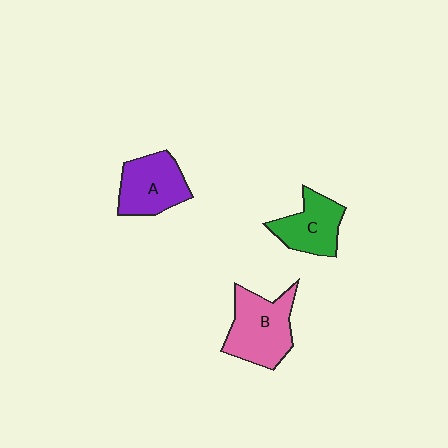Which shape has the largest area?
Shape B (pink).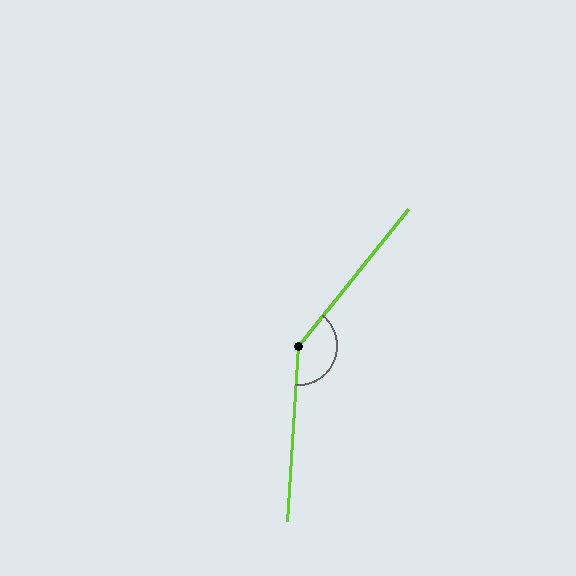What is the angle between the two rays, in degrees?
Approximately 145 degrees.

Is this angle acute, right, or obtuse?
It is obtuse.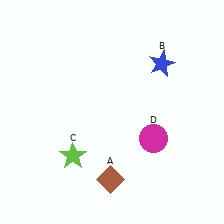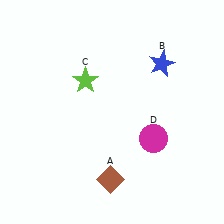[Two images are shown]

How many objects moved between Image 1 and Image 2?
1 object moved between the two images.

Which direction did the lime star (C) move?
The lime star (C) moved up.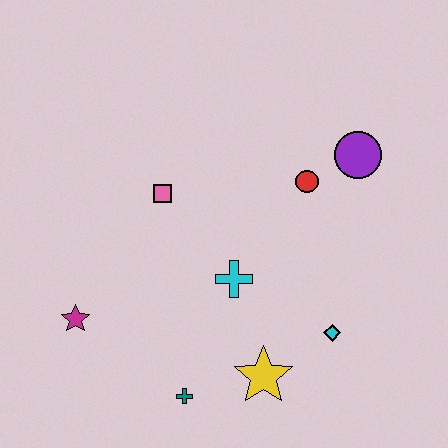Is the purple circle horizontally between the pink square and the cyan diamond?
No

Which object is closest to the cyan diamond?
The yellow star is closest to the cyan diamond.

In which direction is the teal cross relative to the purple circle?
The teal cross is below the purple circle.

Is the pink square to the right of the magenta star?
Yes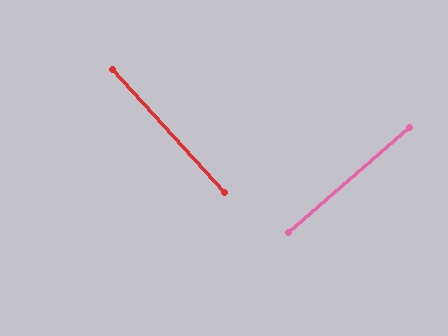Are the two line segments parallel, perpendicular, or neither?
Perpendicular — they meet at approximately 89°.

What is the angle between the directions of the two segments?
Approximately 89 degrees.